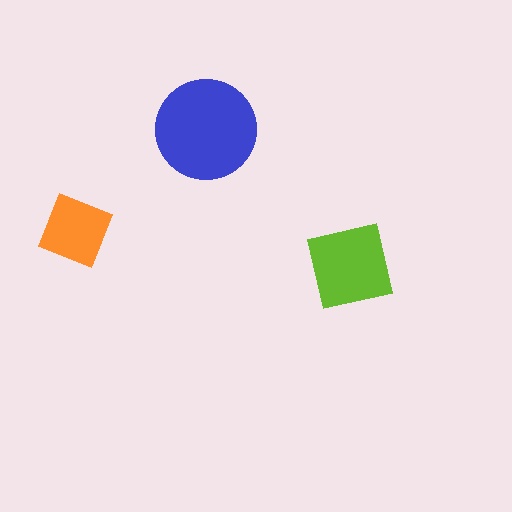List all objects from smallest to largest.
The orange square, the lime square, the blue circle.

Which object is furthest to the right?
The lime square is rightmost.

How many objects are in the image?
There are 3 objects in the image.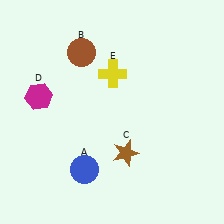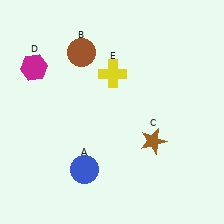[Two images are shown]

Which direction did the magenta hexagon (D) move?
The magenta hexagon (D) moved up.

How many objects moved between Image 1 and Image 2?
2 objects moved between the two images.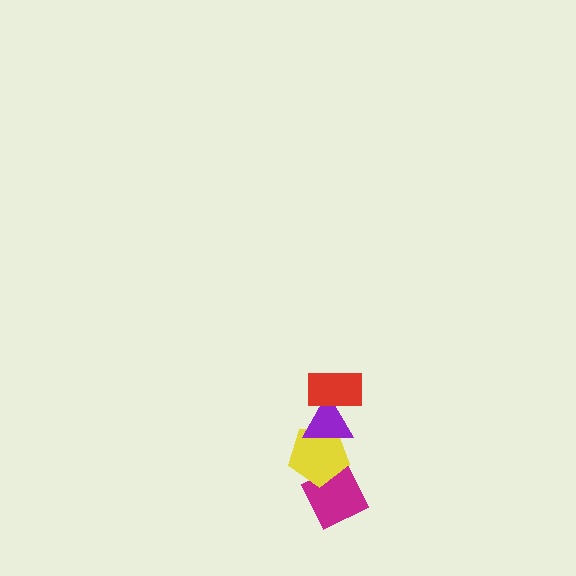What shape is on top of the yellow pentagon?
The purple triangle is on top of the yellow pentagon.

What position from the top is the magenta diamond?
The magenta diamond is 4th from the top.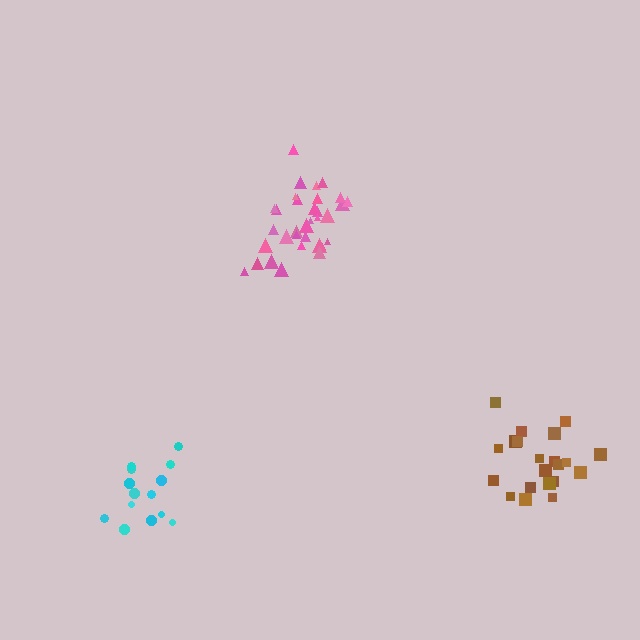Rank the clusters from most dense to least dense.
pink, brown, cyan.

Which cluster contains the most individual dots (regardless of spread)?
Pink (34).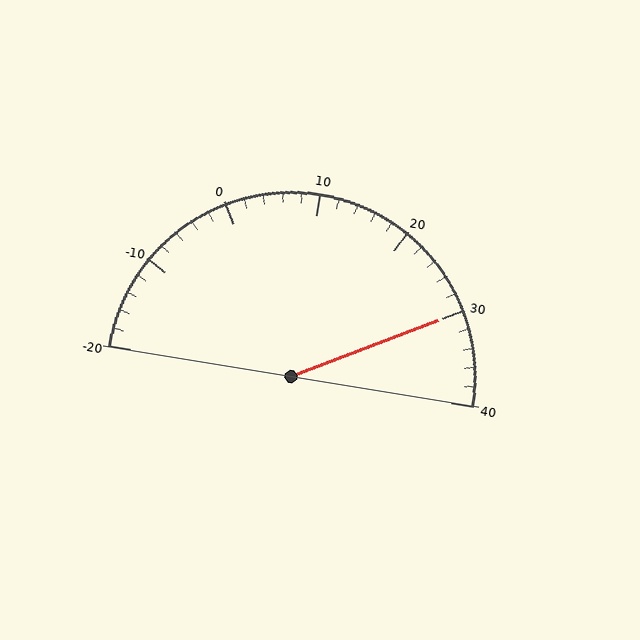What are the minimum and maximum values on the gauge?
The gauge ranges from -20 to 40.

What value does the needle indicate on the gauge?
The needle indicates approximately 30.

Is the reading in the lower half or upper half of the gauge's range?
The reading is in the upper half of the range (-20 to 40).